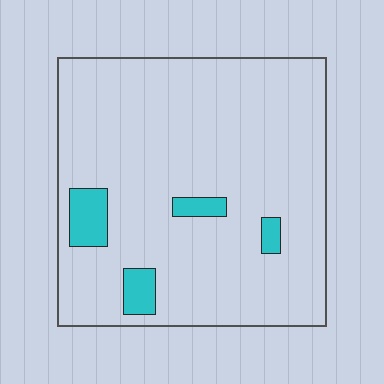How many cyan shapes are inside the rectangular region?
4.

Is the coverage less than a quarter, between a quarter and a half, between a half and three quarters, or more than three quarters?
Less than a quarter.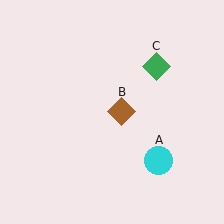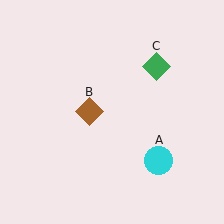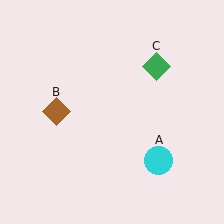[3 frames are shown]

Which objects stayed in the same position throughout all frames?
Cyan circle (object A) and green diamond (object C) remained stationary.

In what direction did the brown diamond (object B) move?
The brown diamond (object B) moved left.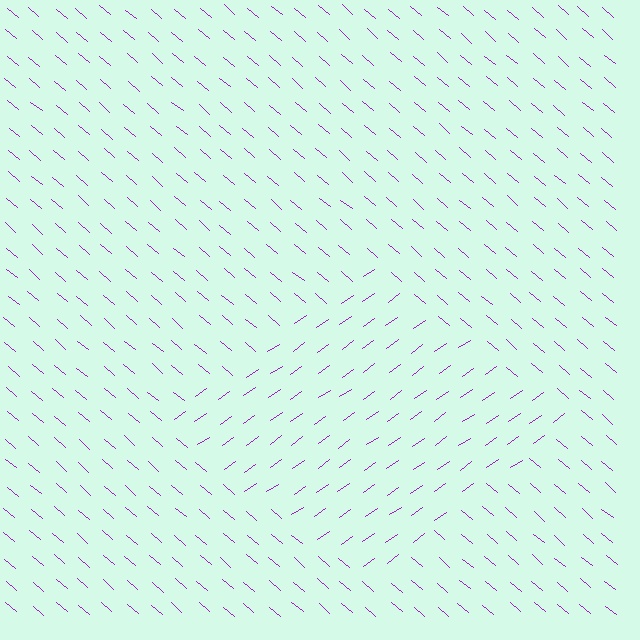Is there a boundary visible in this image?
Yes, there is a texture boundary formed by a change in line orientation.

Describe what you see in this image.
The image is filled with small purple line segments. A diamond region in the image has lines oriented differently from the surrounding lines, creating a visible texture boundary.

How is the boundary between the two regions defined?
The boundary is defined purely by a change in line orientation (approximately 76 degrees difference). All lines are the same color and thickness.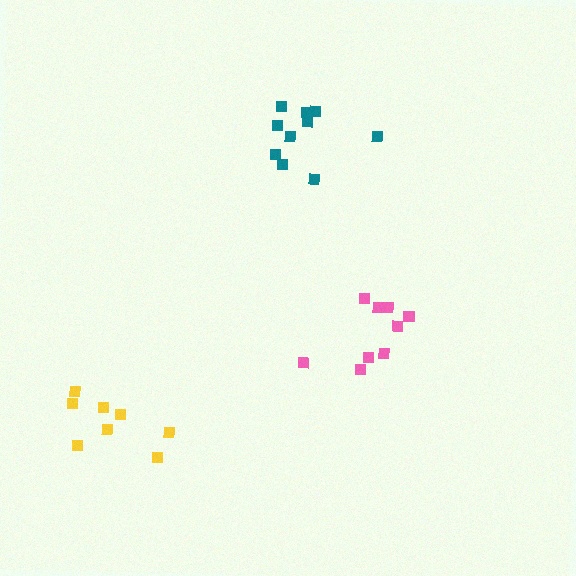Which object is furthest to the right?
The pink cluster is rightmost.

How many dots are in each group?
Group 1: 9 dots, Group 2: 8 dots, Group 3: 10 dots (27 total).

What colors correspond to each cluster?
The clusters are colored: pink, yellow, teal.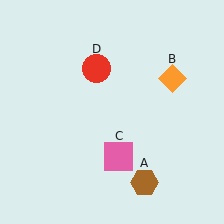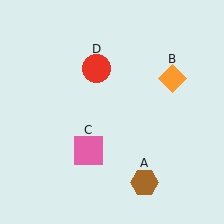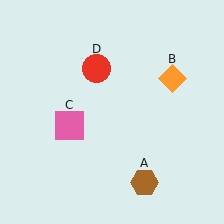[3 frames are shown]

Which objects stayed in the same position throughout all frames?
Brown hexagon (object A) and orange diamond (object B) and red circle (object D) remained stationary.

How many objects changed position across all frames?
1 object changed position: pink square (object C).